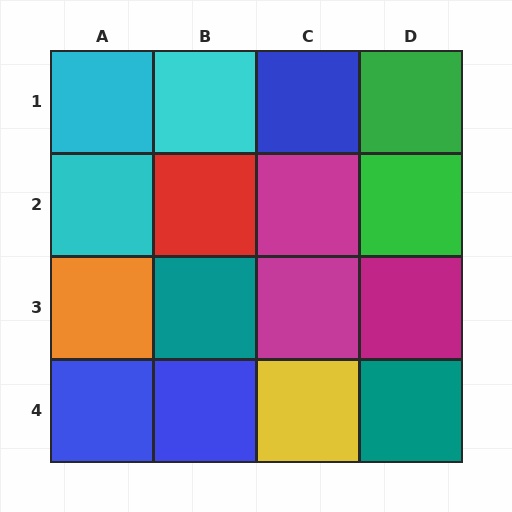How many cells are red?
1 cell is red.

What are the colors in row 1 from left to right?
Cyan, cyan, blue, green.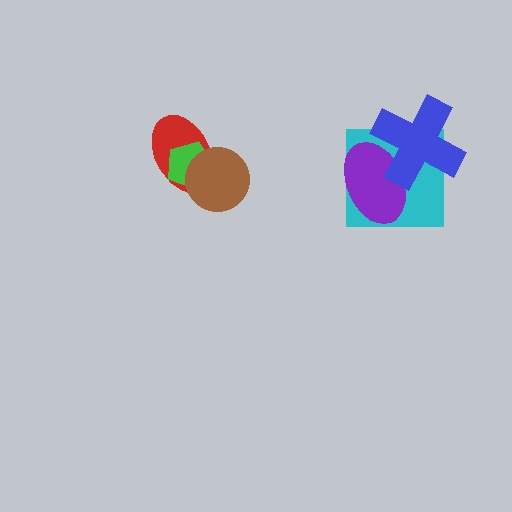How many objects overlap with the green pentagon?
2 objects overlap with the green pentagon.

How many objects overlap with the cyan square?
2 objects overlap with the cyan square.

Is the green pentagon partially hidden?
Yes, it is partially covered by another shape.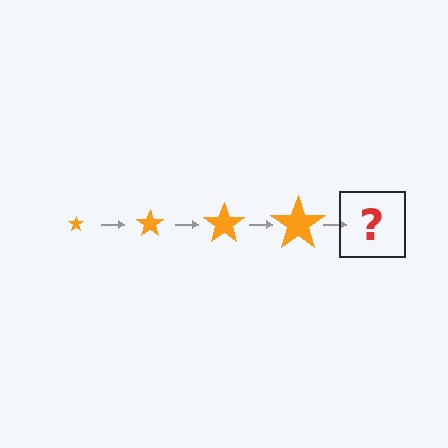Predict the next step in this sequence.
The next step is an orange star, larger than the previous one.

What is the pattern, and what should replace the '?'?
The pattern is that the star gets progressively larger each step. The '?' should be an orange star, larger than the previous one.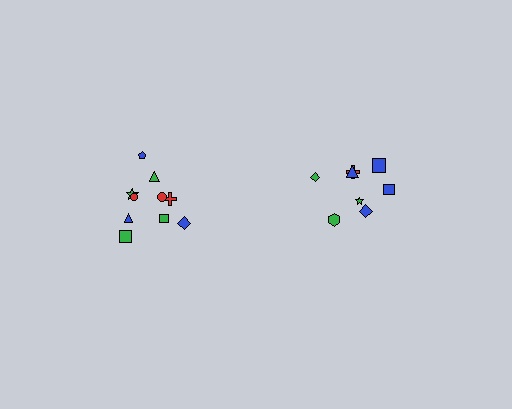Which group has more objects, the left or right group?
The left group.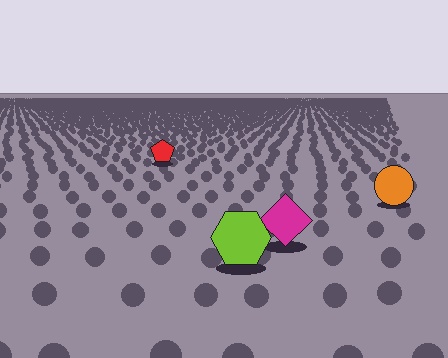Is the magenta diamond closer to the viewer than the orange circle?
Yes. The magenta diamond is closer — you can tell from the texture gradient: the ground texture is coarser near it.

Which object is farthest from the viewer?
The red pentagon is farthest from the viewer. It appears smaller and the ground texture around it is denser.